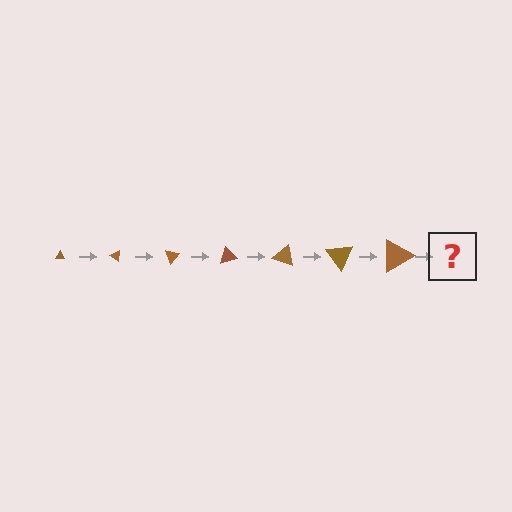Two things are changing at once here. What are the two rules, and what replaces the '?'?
The two rules are that the triangle grows larger each step and it rotates 35 degrees each step. The '?' should be a triangle, larger than the previous one and rotated 245 degrees from the start.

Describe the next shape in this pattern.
It should be a triangle, larger than the previous one and rotated 245 degrees from the start.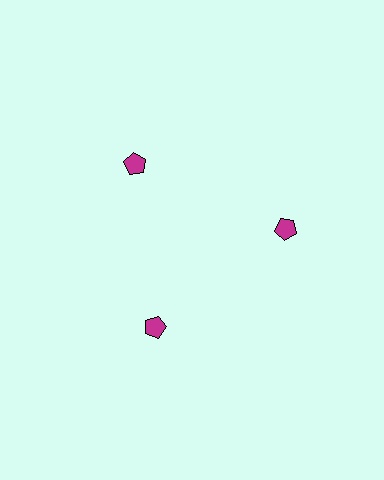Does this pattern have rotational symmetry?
Yes, this pattern has 3-fold rotational symmetry. It looks the same after rotating 120 degrees around the center.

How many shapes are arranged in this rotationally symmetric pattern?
There are 3 shapes, arranged in 3 groups of 1.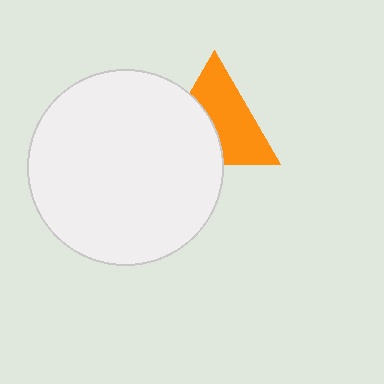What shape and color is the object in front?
The object in front is a white circle.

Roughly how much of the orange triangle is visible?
About half of it is visible (roughly 58%).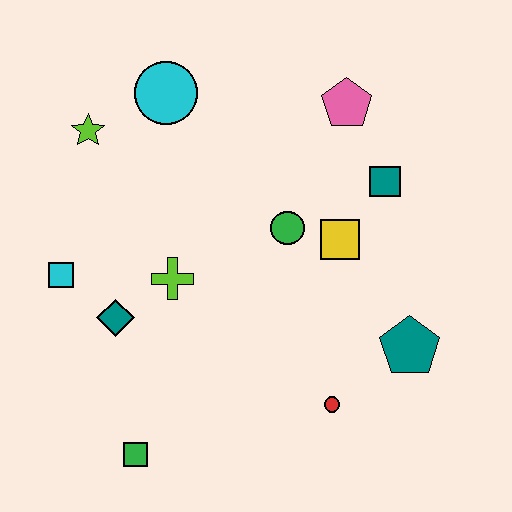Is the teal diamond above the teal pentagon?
Yes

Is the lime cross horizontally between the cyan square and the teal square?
Yes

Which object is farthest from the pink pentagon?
The green square is farthest from the pink pentagon.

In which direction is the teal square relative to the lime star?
The teal square is to the right of the lime star.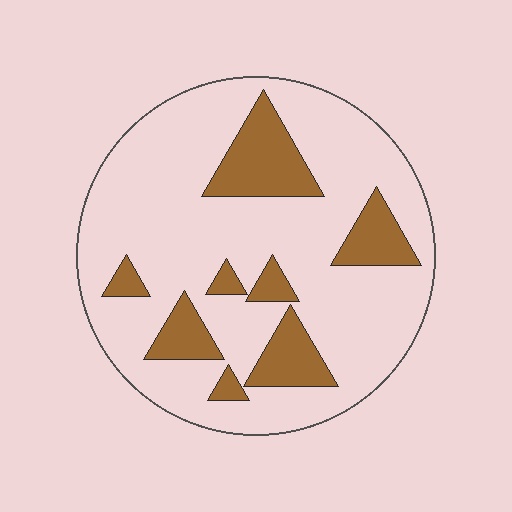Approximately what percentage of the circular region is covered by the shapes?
Approximately 20%.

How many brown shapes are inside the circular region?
8.